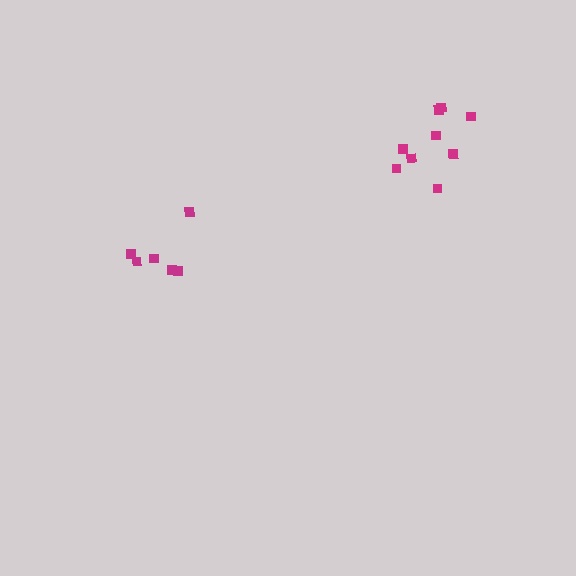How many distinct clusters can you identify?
There are 2 distinct clusters.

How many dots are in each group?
Group 1: 9 dots, Group 2: 6 dots (15 total).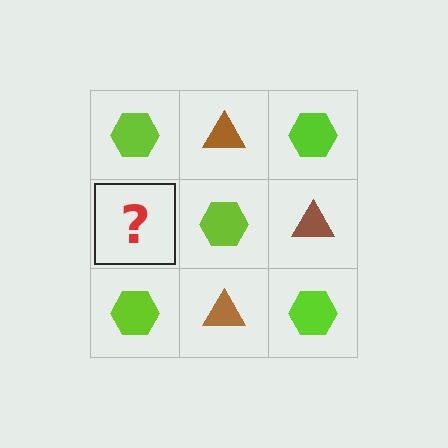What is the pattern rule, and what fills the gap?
The rule is that it alternates lime hexagon and brown triangle in a checkerboard pattern. The gap should be filled with a brown triangle.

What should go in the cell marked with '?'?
The missing cell should contain a brown triangle.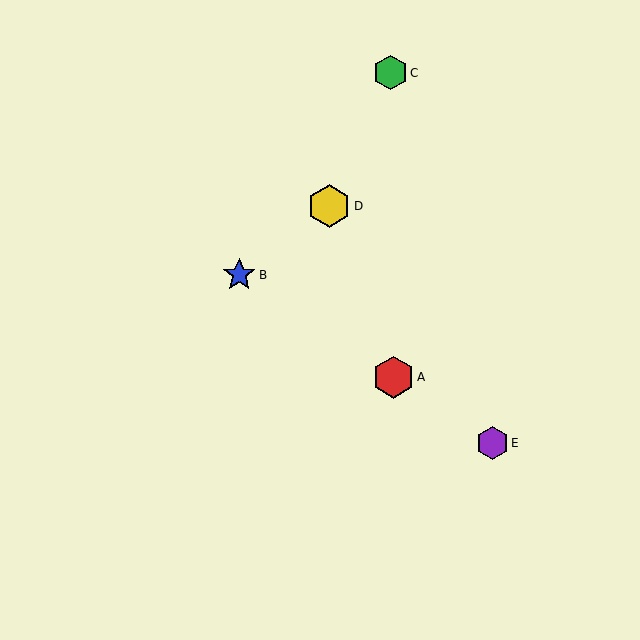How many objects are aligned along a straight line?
3 objects (A, B, E) are aligned along a straight line.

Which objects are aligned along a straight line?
Objects A, B, E are aligned along a straight line.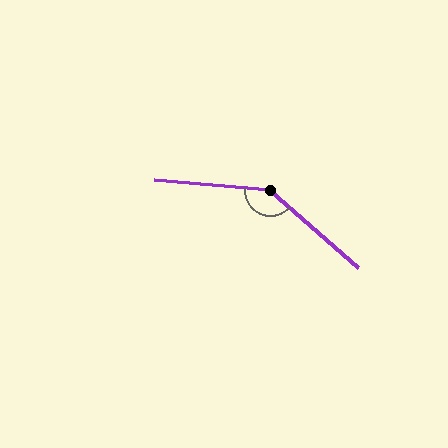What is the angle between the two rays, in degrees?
Approximately 143 degrees.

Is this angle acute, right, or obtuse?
It is obtuse.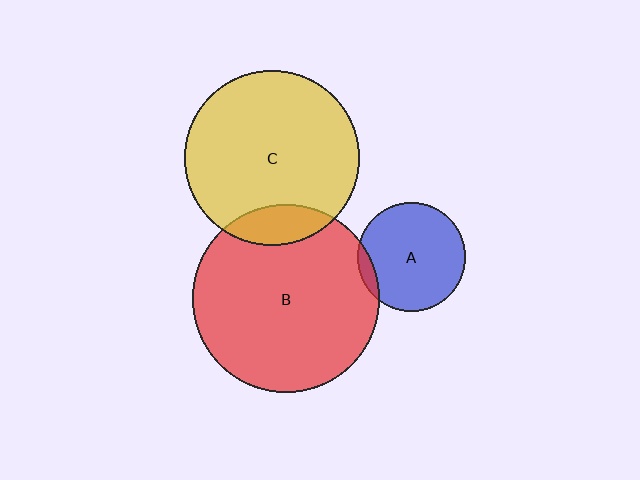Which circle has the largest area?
Circle B (red).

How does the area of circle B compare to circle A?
Approximately 3.0 times.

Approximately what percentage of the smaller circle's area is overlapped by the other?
Approximately 10%.